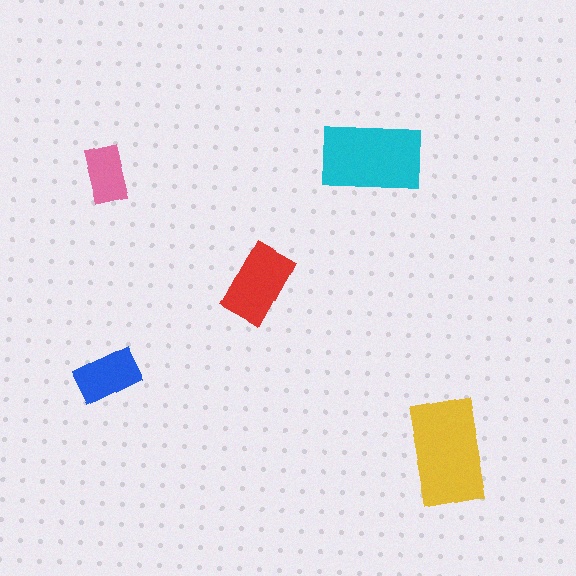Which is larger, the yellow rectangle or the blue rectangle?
The yellow one.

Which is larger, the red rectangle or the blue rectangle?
The red one.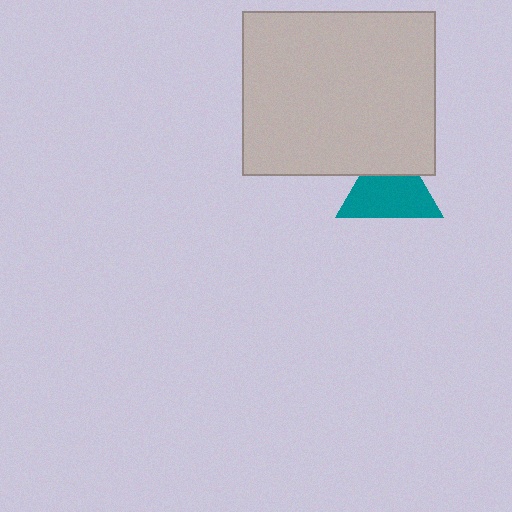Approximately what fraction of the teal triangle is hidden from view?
Roughly 31% of the teal triangle is hidden behind the light gray rectangle.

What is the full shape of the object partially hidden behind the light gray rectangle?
The partially hidden object is a teal triangle.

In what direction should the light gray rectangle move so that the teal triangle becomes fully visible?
The light gray rectangle should move up. That is the shortest direction to clear the overlap and leave the teal triangle fully visible.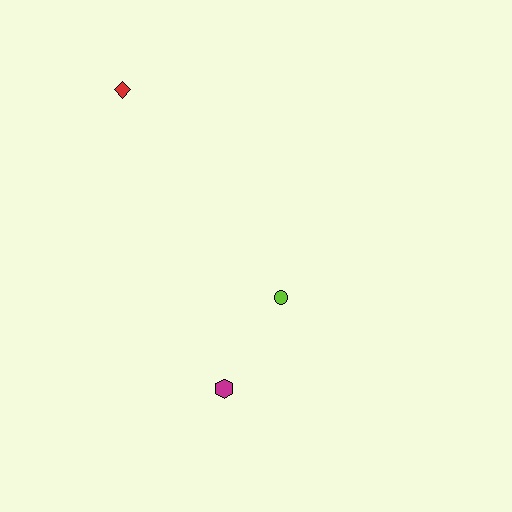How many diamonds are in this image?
There is 1 diamond.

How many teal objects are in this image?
There are no teal objects.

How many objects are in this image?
There are 3 objects.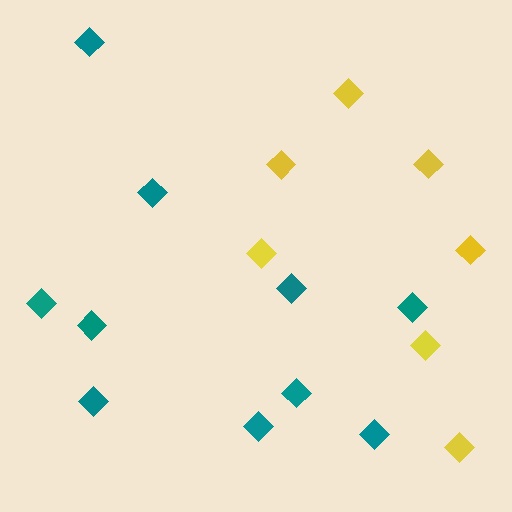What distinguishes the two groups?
There are 2 groups: one group of teal diamonds (10) and one group of yellow diamonds (7).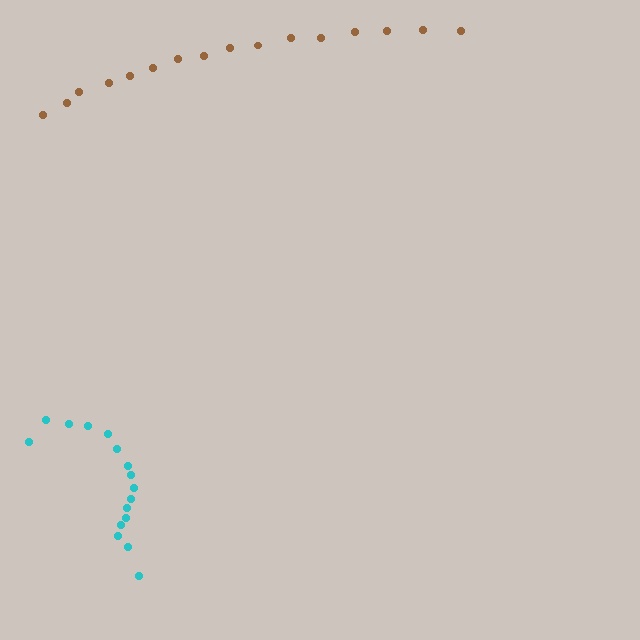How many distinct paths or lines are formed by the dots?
There are 2 distinct paths.